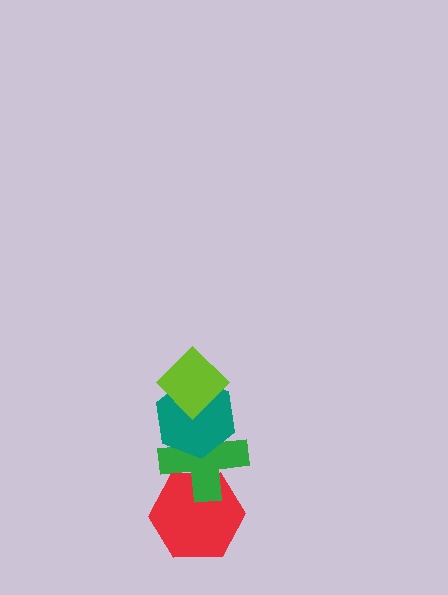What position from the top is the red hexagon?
The red hexagon is 4th from the top.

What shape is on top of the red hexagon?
The green cross is on top of the red hexagon.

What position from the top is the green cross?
The green cross is 3rd from the top.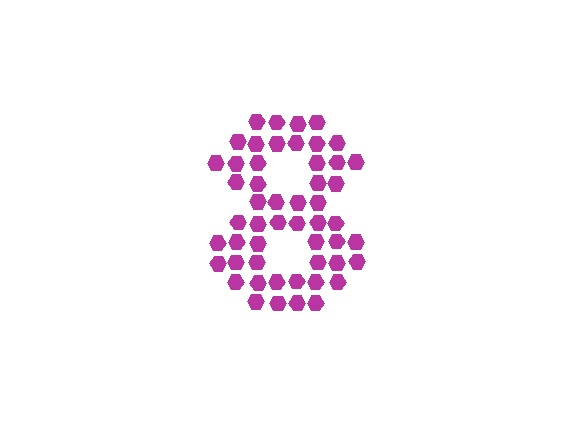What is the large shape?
The large shape is the digit 8.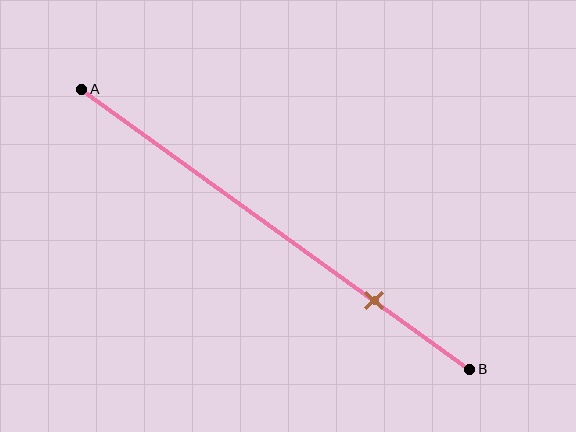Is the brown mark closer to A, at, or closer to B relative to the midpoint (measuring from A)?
The brown mark is closer to point B than the midpoint of segment AB.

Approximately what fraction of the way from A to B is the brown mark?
The brown mark is approximately 75% of the way from A to B.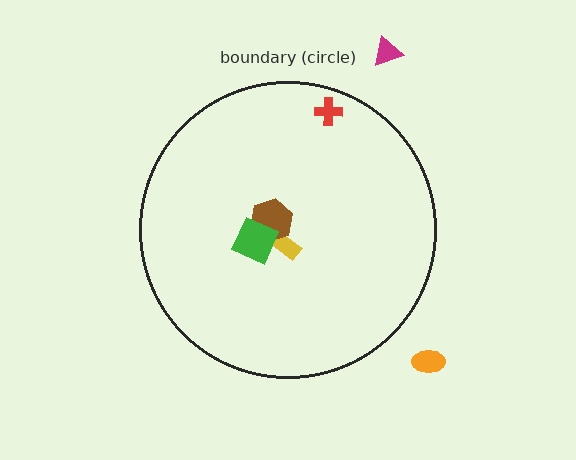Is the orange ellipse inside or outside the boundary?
Outside.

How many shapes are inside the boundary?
4 inside, 2 outside.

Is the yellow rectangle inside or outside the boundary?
Inside.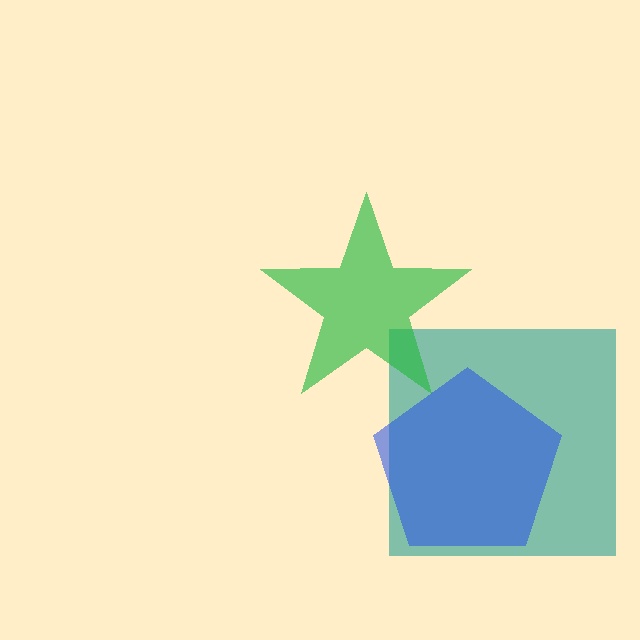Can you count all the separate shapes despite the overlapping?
Yes, there are 3 separate shapes.